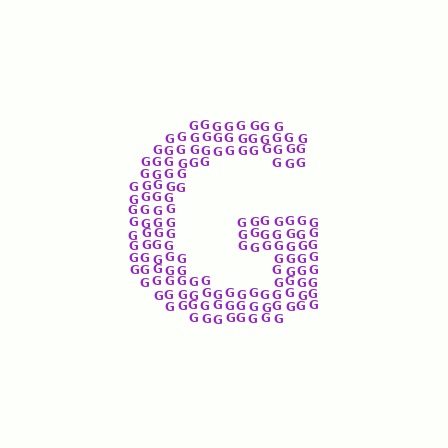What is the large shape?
The large shape is the letter G.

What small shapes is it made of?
It is made of small letter G's.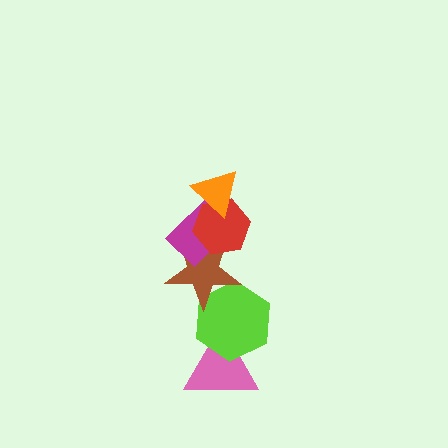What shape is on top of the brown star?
The magenta rectangle is on top of the brown star.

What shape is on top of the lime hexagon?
The brown star is on top of the lime hexagon.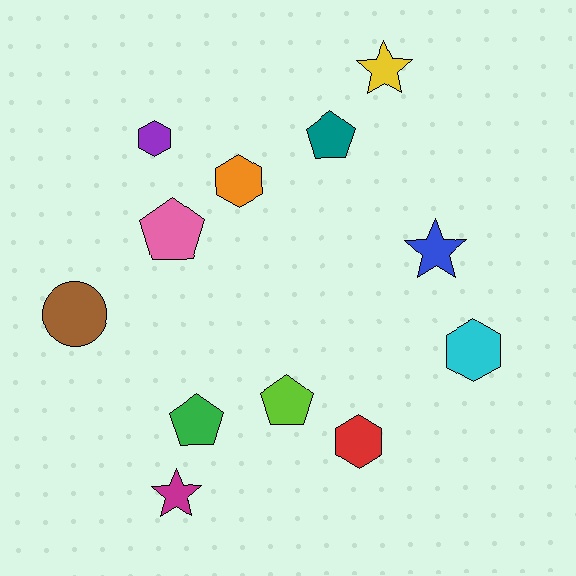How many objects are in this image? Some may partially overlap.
There are 12 objects.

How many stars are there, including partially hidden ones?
There are 3 stars.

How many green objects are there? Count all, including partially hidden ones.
There is 1 green object.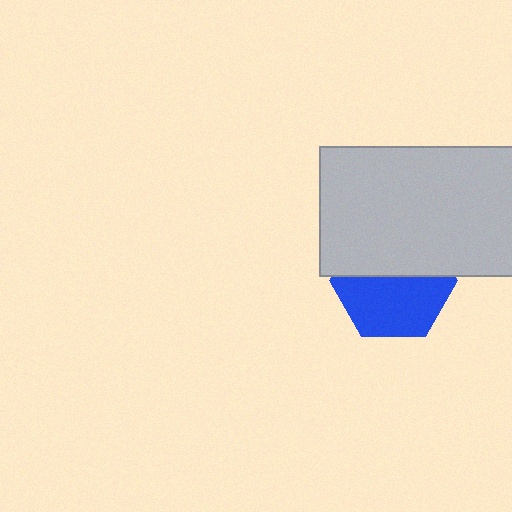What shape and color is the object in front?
The object in front is a light gray rectangle.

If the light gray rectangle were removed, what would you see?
You would see the complete blue hexagon.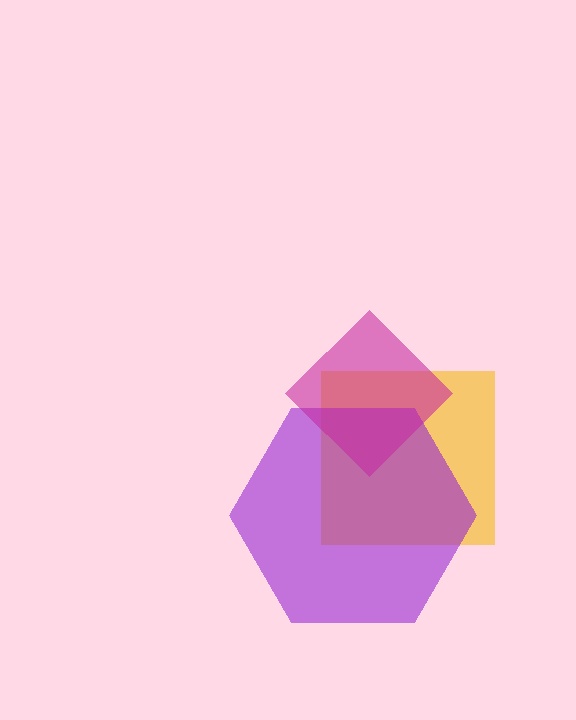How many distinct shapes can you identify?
There are 3 distinct shapes: a yellow square, a purple hexagon, a magenta diamond.